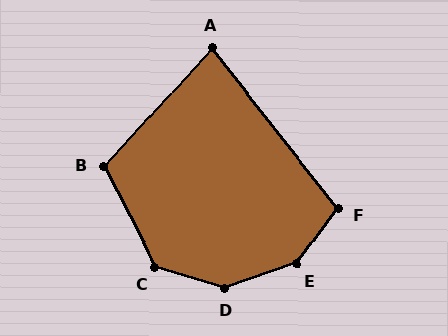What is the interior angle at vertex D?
Approximately 144 degrees (obtuse).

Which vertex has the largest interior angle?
E, at approximately 145 degrees.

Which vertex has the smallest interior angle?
A, at approximately 81 degrees.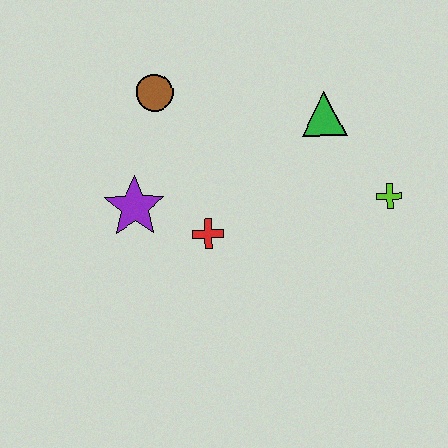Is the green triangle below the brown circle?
Yes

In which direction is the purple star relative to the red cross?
The purple star is to the left of the red cross.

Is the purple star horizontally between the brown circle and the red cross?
No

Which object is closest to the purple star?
The red cross is closest to the purple star.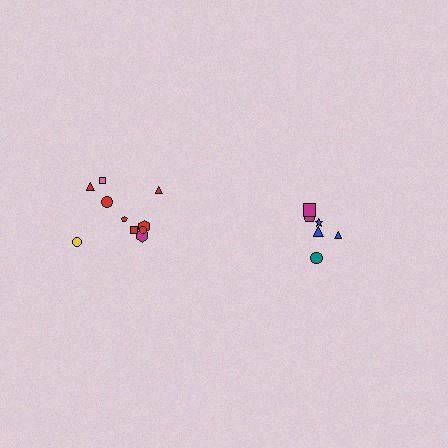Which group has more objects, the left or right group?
The left group.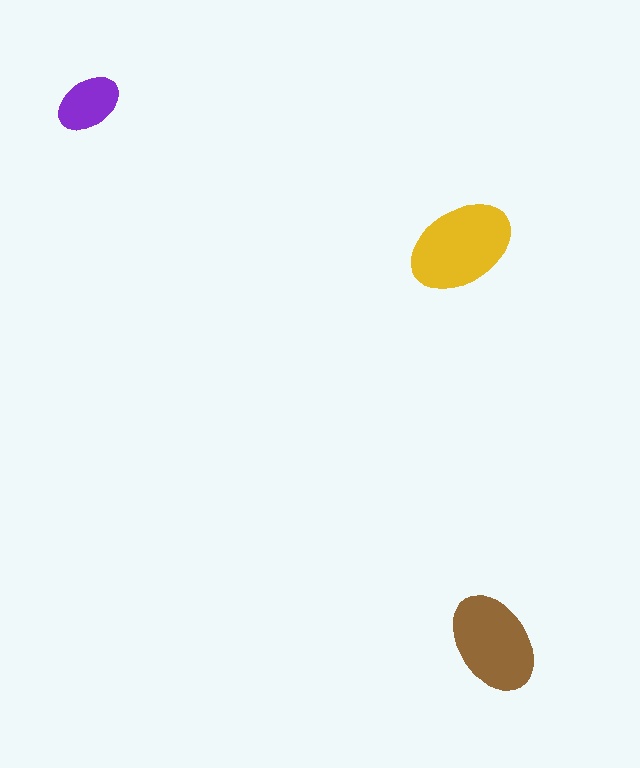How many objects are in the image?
There are 3 objects in the image.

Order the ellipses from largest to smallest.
the yellow one, the brown one, the purple one.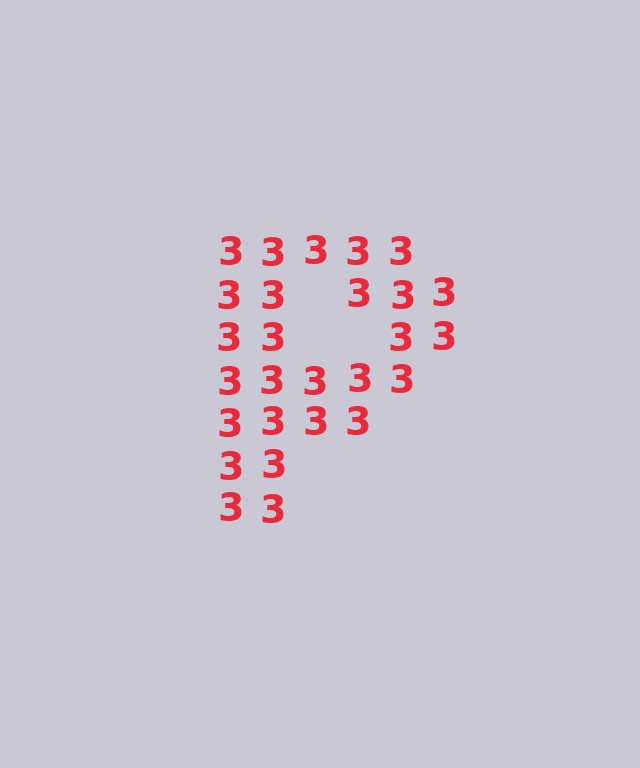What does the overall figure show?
The overall figure shows the letter P.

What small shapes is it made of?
It is made of small digit 3's.